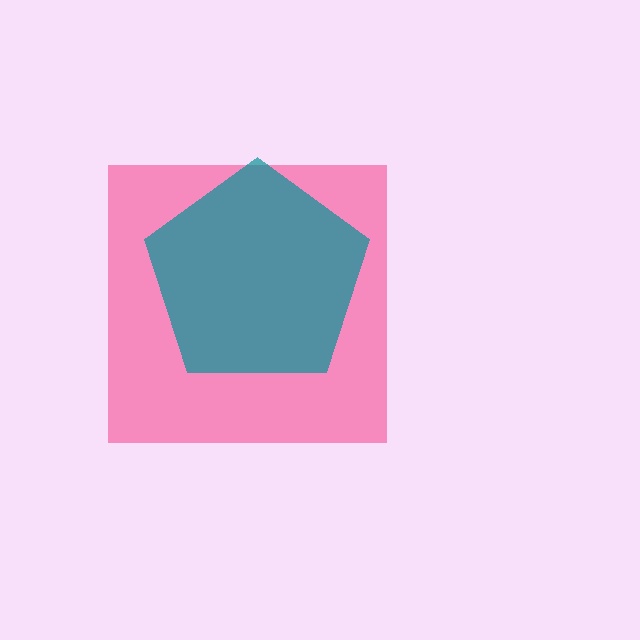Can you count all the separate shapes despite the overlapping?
Yes, there are 2 separate shapes.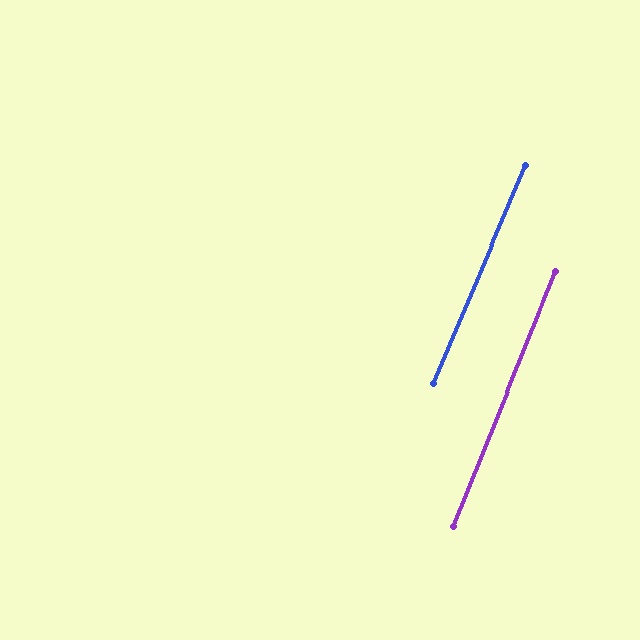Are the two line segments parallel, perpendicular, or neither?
Parallel — their directions differ by only 0.8°.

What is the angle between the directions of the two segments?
Approximately 1 degree.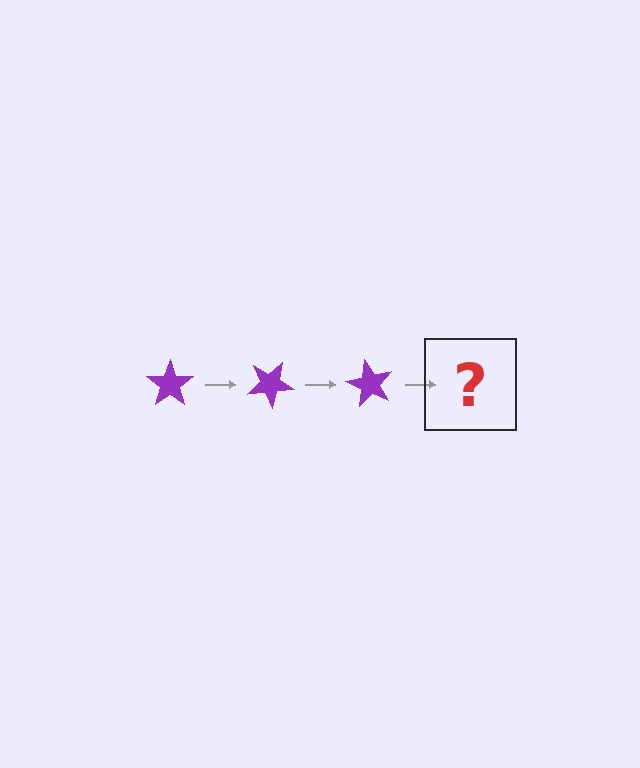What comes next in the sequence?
The next element should be a purple star rotated 90 degrees.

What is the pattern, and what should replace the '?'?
The pattern is that the star rotates 30 degrees each step. The '?' should be a purple star rotated 90 degrees.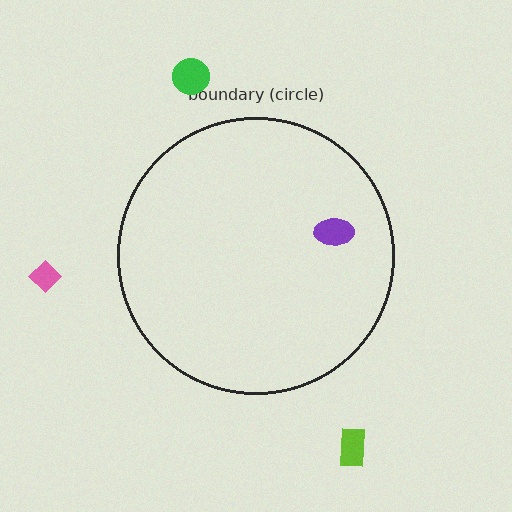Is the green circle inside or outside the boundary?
Outside.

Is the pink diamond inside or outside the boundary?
Outside.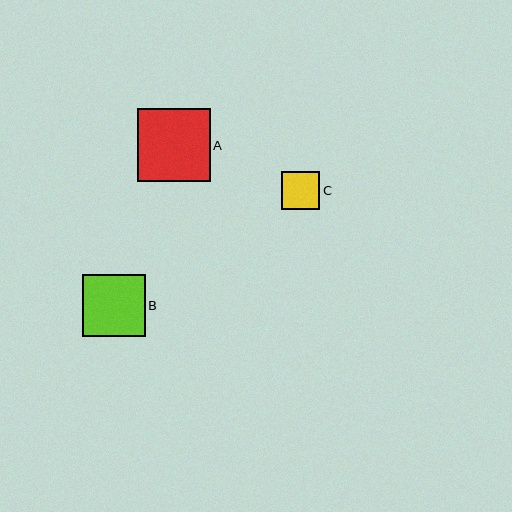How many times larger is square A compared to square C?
Square A is approximately 1.9 times the size of square C.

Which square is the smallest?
Square C is the smallest with a size of approximately 38 pixels.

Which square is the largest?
Square A is the largest with a size of approximately 73 pixels.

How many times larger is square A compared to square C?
Square A is approximately 1.9 times the size of square C.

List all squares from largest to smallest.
From largest to smallest: A, B, C.